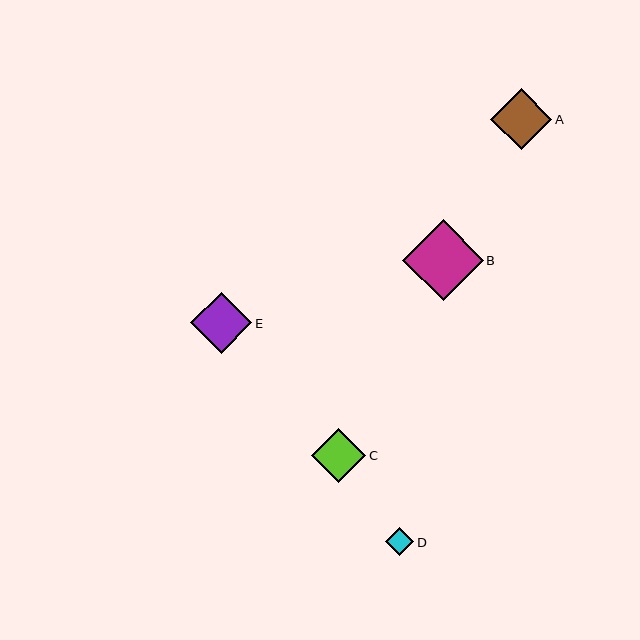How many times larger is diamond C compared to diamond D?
Diamond C is approximately 1.9 times the size of diamond D.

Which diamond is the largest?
Diamond B is the largest with a size of approximately 81 pixels.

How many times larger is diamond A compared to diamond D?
Diamond A is approximately 2.2 times the size of diamond D.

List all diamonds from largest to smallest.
From largest to smallest: B, E, A, C, D.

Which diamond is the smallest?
Diamond D is the smallest with a size of approximately 28 pixels.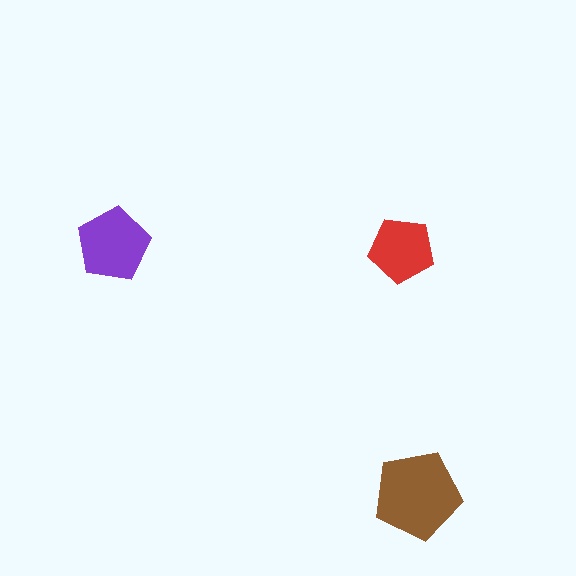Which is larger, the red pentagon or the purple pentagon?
The purple one.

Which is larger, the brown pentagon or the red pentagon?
The brown one.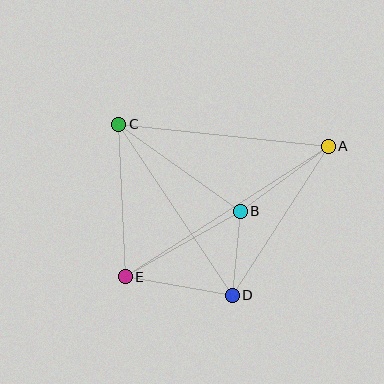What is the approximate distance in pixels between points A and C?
The distance between A and C is approximately 211 pixels.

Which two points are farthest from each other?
Points A and E are farthest from each other.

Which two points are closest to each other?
Points B and D are closest to each other.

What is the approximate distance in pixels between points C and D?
The distance between C and D is approximately 206 pixels.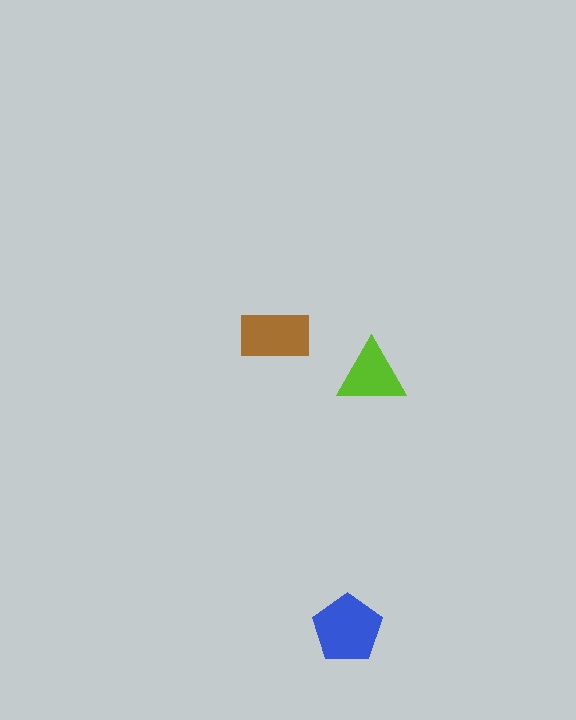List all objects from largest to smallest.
The blue pentagon, the brown rectangle, the lime triangle.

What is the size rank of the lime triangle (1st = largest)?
3rd.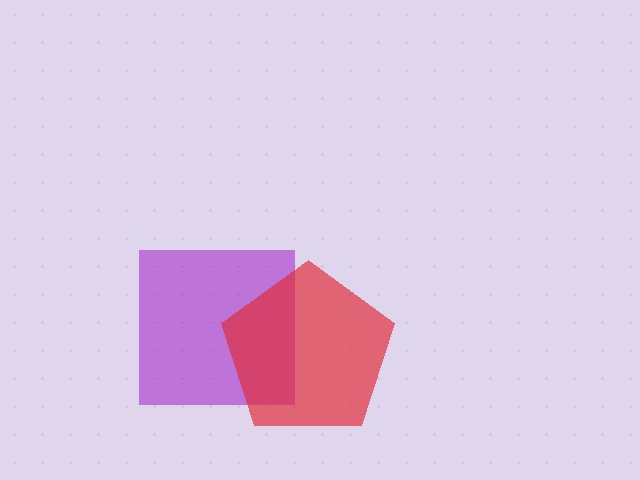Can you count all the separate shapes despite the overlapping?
Yes, there are 2 separate shapes.